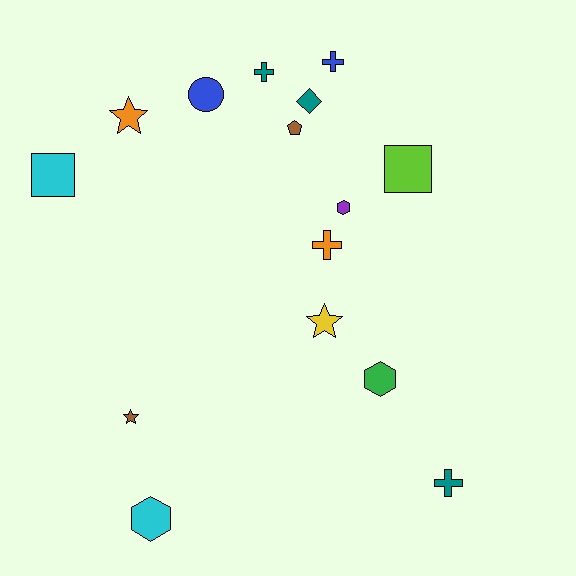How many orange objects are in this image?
There are 2 orange objects.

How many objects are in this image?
There are 15 objects.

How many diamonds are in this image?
There is 1 diamond.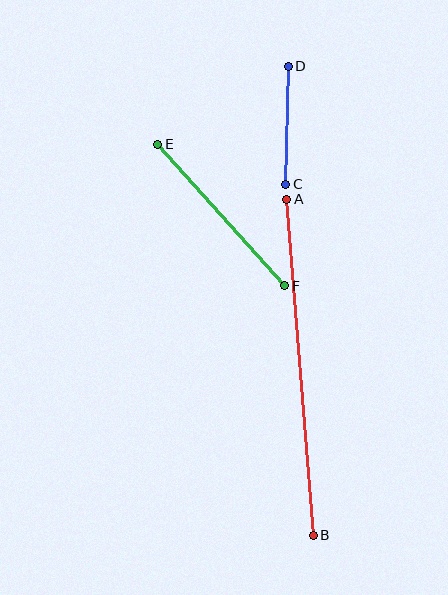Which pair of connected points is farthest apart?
Points A and B are farthest apart.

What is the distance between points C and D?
The distance is approximately 118 pixels.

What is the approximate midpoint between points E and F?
The midpoint is at approximately (221, 215) pixels.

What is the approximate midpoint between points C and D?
The midpoint is at approximately (287, 125) pixels.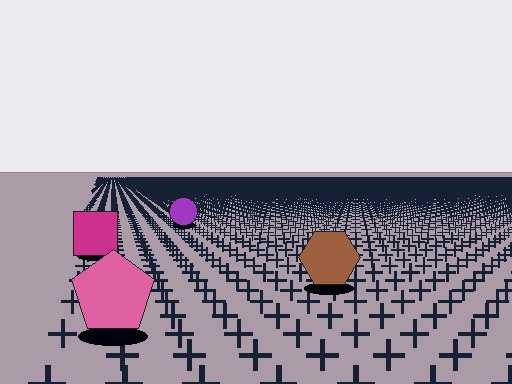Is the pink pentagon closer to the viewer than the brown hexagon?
Yes. The pink pentagon is closer — you can tell from the texture gradient: the ground texture is coarser near it.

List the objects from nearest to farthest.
From nearest to farthest: the pink pentagon, the brown hexagon, the magenta square, the purple circle.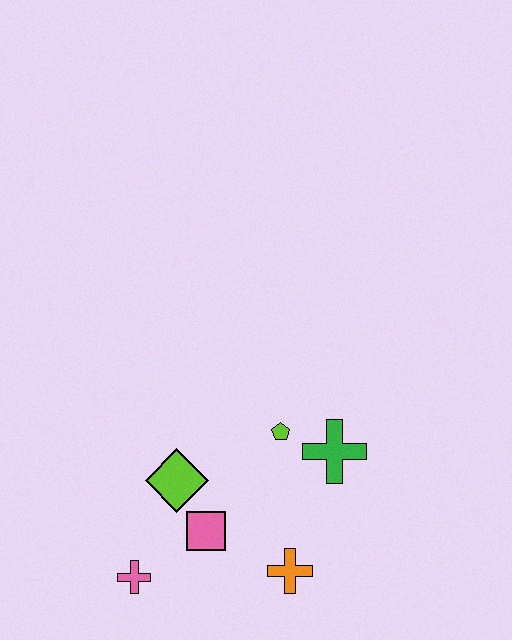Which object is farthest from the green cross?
The pink cross is farthest from the green cross.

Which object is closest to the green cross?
The lime pentagon is closest to the green cross.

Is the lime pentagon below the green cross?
No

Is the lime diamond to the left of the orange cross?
Yes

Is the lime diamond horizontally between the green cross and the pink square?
No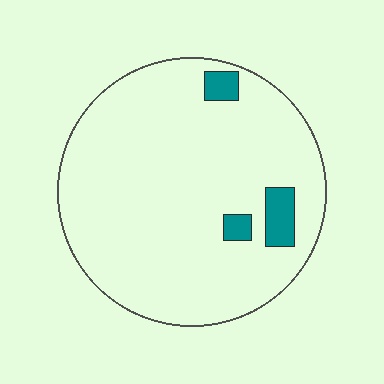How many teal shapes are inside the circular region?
3.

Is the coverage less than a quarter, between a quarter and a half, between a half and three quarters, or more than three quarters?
Less than a quarter.